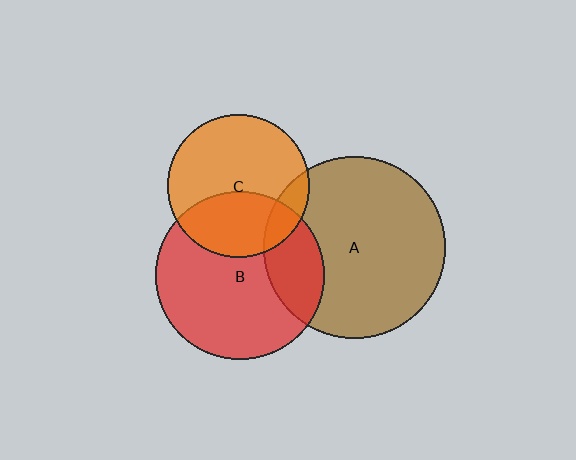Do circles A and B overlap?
Yes.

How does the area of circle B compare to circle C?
Approximately 1.4 times.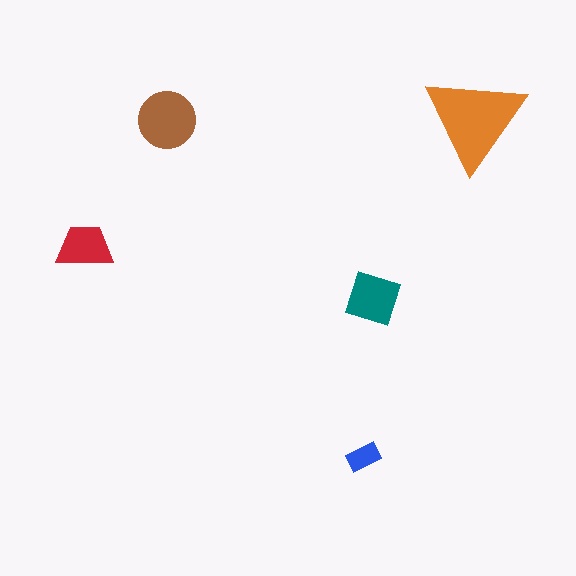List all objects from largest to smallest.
The orange triangle, the brown circle, the teal diamond, the red trapezoid, the blue rectangle.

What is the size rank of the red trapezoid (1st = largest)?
4th.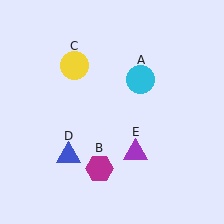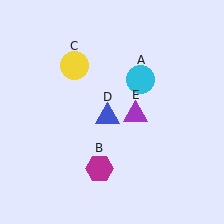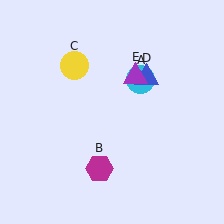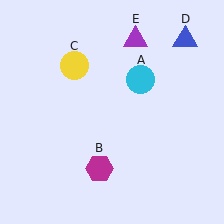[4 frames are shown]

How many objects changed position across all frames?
2 objects changed position: blue triangle (object D), purple triangle (object E).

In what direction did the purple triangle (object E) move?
The purple triangle (object E) moved up.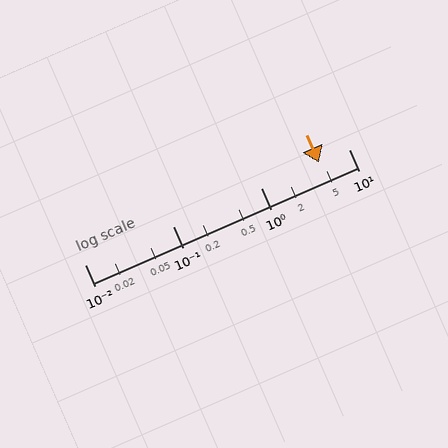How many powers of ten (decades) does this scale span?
The scale spans 3 decades, from 0.01 to 10.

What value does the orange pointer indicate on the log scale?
The pointer indicates approximately 4.6.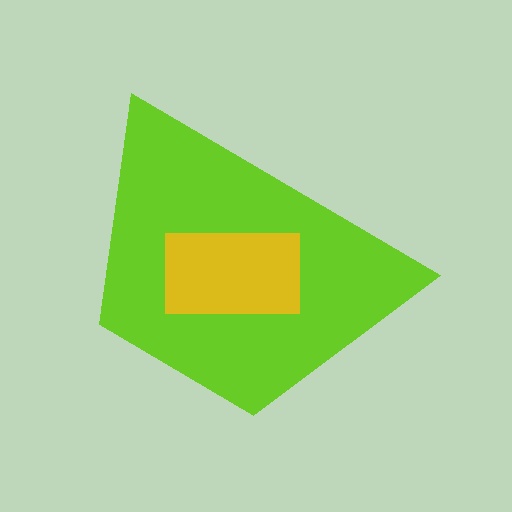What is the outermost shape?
The lime trapezoid.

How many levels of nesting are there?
2.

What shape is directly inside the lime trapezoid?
The yellow rectangle.